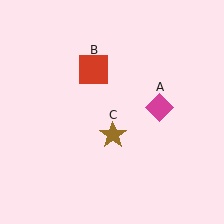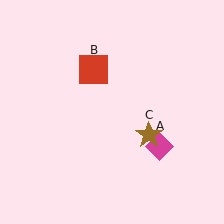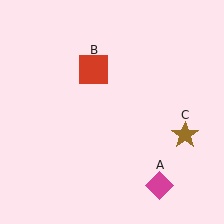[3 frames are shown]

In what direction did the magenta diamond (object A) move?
The magenta diamond (object A) moved down.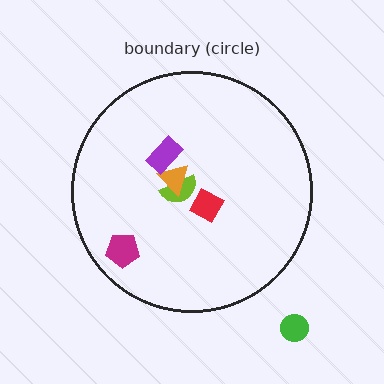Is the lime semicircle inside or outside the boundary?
Inside.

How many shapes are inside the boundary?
5 inside, 1 outside.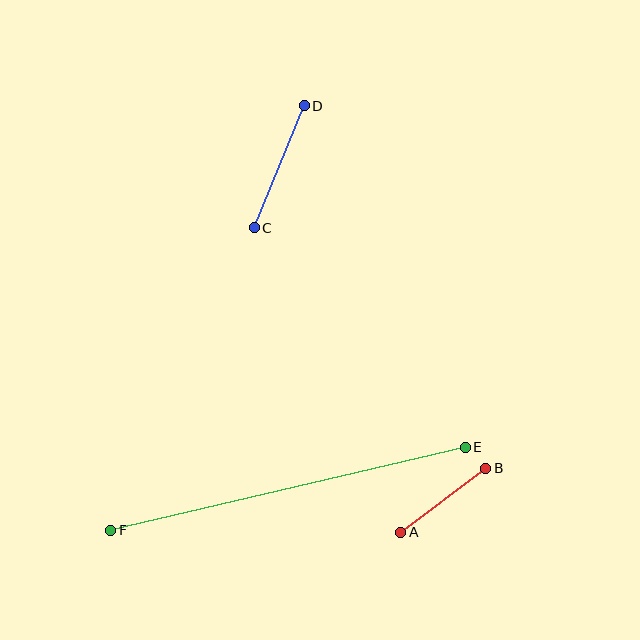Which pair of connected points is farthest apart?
Points E and F are farthest apart.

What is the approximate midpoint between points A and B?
The midpoint is at approximately (443, 500) pixels.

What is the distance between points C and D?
The distance is approximately 132 pixels.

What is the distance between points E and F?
The distance is approximately 364 pixels.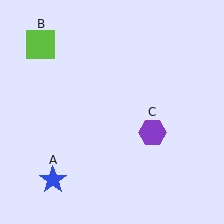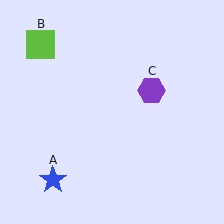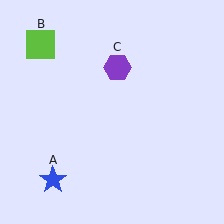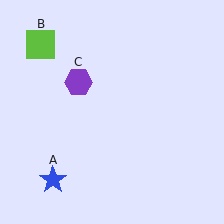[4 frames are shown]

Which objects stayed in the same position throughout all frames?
Blue star (object A) and lime square (object B) remained stationary.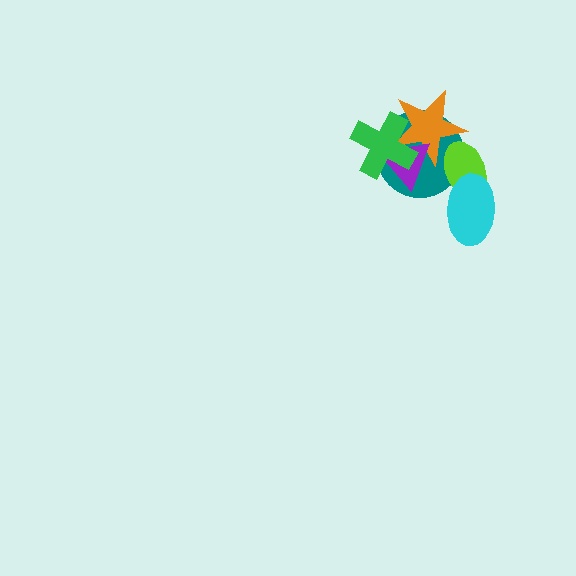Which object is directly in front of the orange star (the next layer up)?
The purple triangle is directly in front of the orange star.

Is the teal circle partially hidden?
Yes, it is partially covered by another shape.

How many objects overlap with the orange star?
4 objects overlap with the orange star.